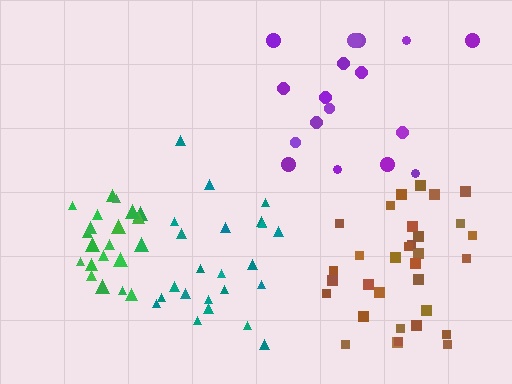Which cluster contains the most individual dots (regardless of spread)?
Brown (32).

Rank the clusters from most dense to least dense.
green, brown, teal, purple.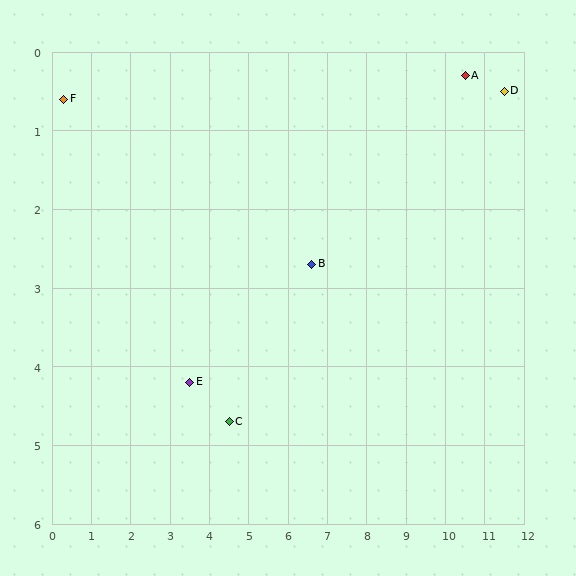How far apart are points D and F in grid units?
Points D and F are about 11.2 grid units apart.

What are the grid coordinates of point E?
Point E is at approximately (3.5, 4.2).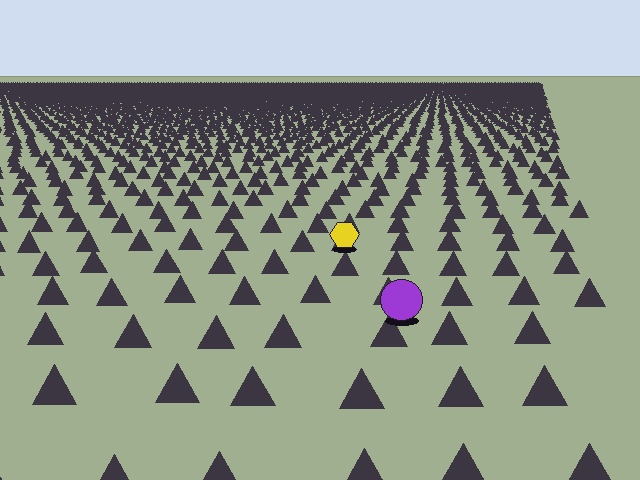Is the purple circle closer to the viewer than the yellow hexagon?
Yes. The purple circle is closer — you can tell from the texture gradient: the ground texture is coarser near it.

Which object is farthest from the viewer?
The yellow hexagon is farthest from the viewer. It appears smaller and the ground texture around it is denser.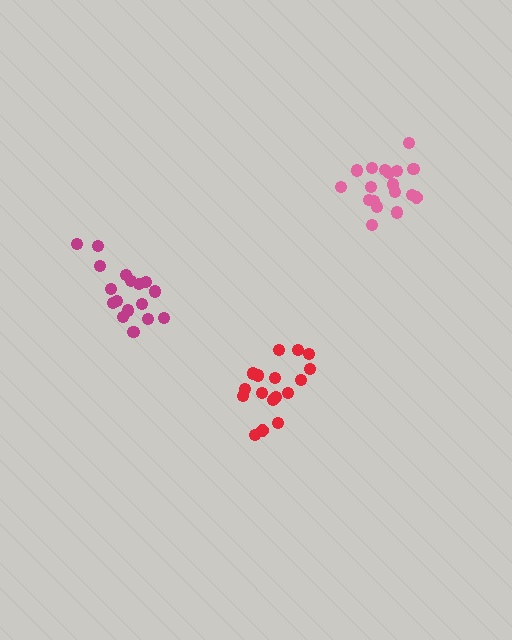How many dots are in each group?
Group 1: 17 dots, Group 2: 18 dots, Group 3: 18 dots (53 total).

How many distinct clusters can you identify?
There are 3 distinct clusters.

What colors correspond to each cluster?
The clusters are colored: magenta, red, pink.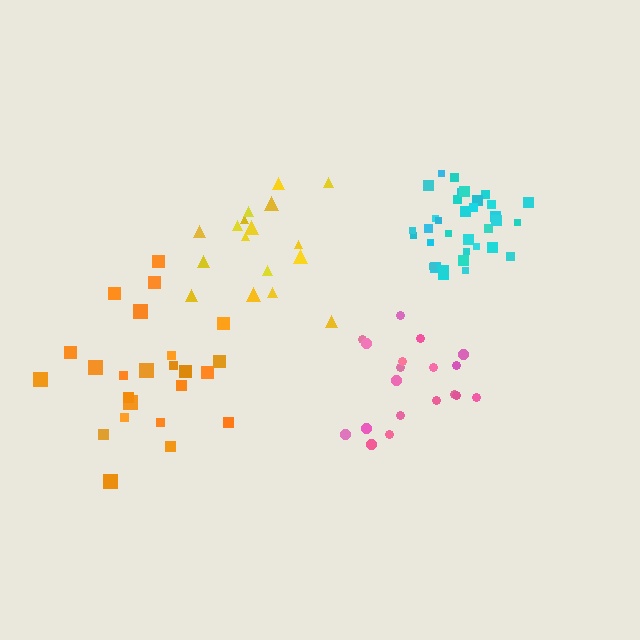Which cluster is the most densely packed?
Cyan.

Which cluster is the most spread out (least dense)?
Orange.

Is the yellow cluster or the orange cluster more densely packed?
Yellow.